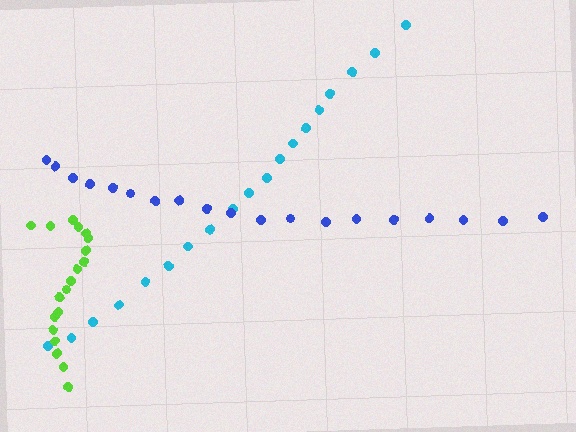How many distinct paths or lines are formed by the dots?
There are 3 distinct paths.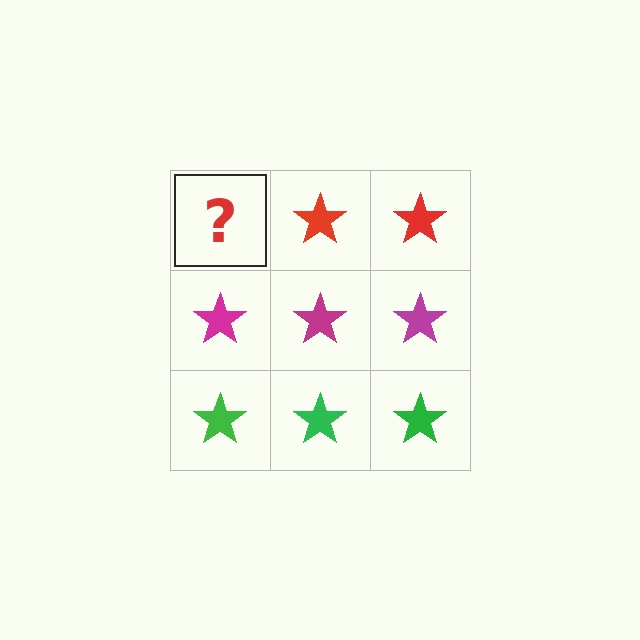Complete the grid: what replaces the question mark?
The question mark should be replaced with a red star.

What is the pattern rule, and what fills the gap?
The rule is that each row has a consistent color. The gap should be filled with a red star.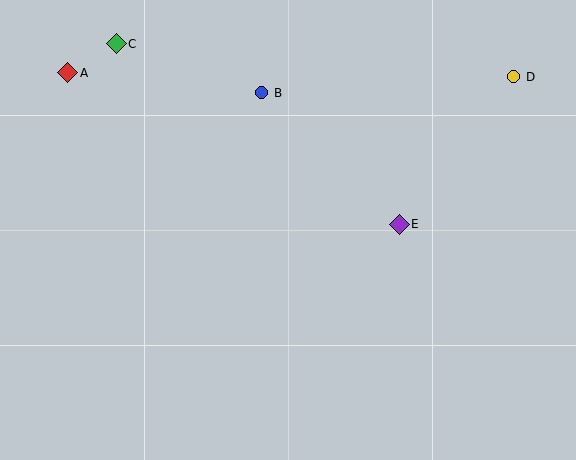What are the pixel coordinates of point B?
Point B is at (262, 93).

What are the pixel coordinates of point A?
Point A is at (68, 73).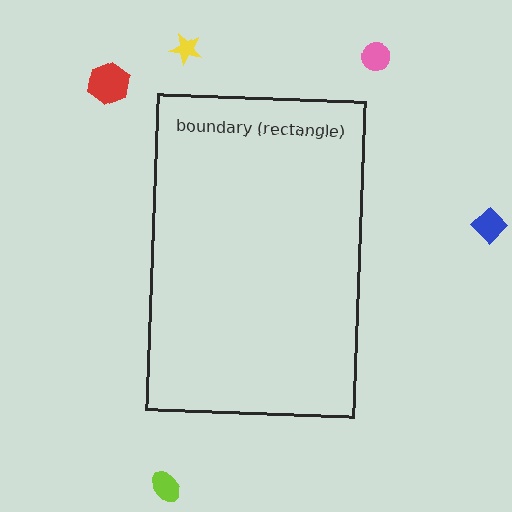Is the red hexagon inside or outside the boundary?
Outside.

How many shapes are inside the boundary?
0 inside, 5 outside.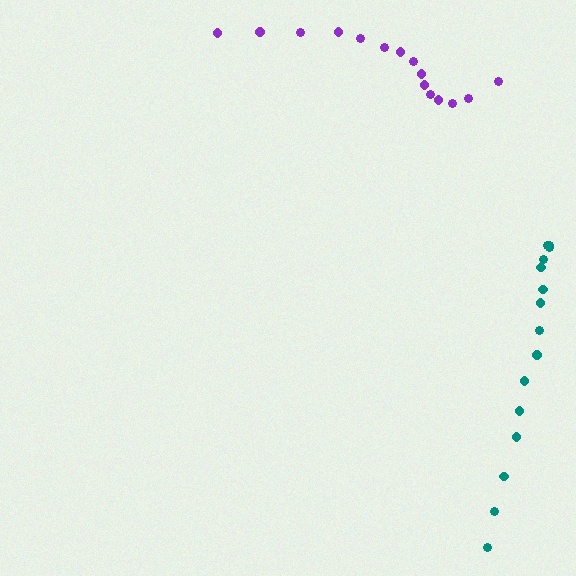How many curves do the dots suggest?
There are 2 distinct paths.